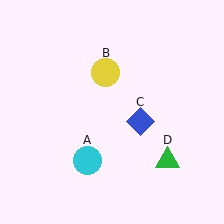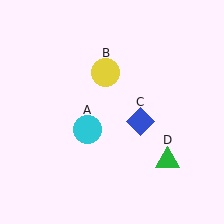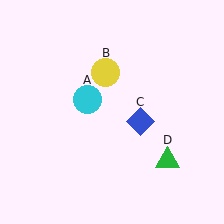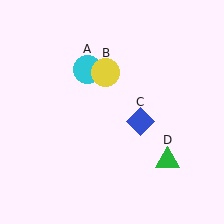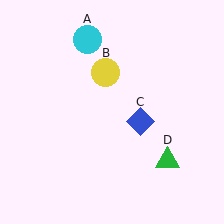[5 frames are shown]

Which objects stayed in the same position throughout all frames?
Yellow circle (object B) and blue diamond (object C) and green triangle (object D) remained stationary.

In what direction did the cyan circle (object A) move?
The cyan circle (object A) moved up.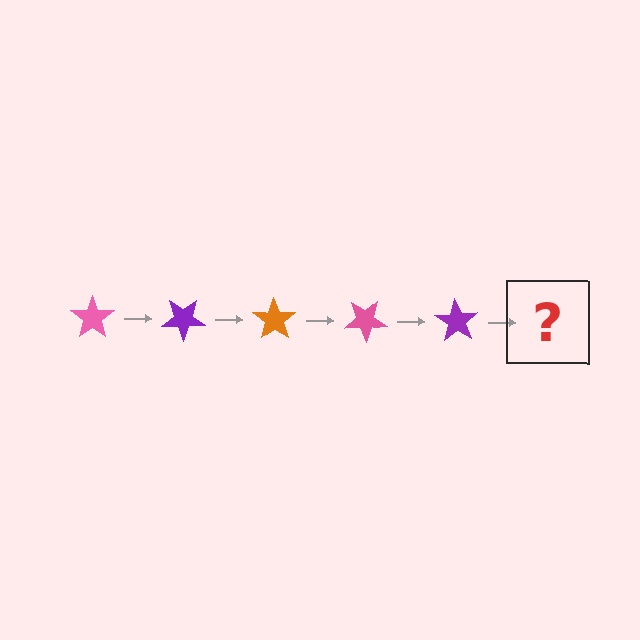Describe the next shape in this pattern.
It should be an orange star, rotated 175 degrees from the start.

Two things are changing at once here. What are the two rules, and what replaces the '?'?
The two rules are that it rotates 35 degrees each step and the color cycles through pink, purple, and orange. The '?' should be an orange star, rotated 175 degrees from the start.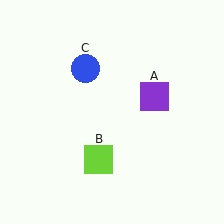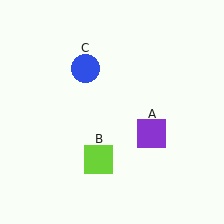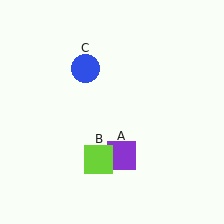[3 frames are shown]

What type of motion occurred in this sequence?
The purple square (object A) rotated clockwise around the center of the scene.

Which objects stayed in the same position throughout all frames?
Lime square (object B) and blue circle (object C) remained stationary.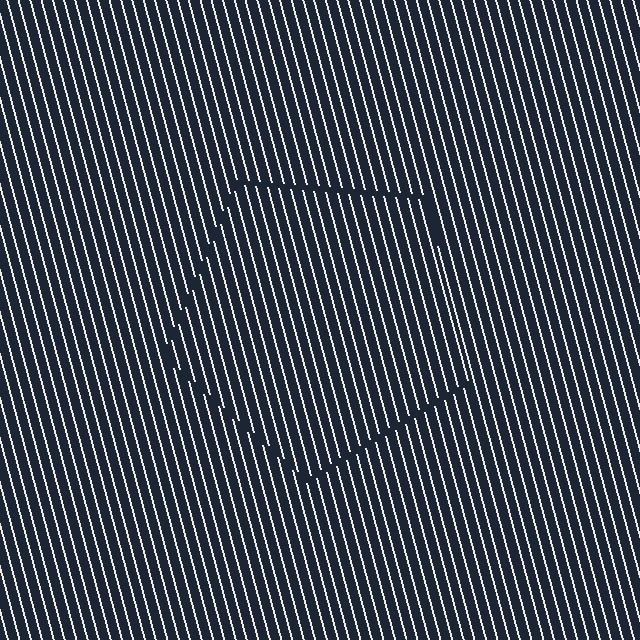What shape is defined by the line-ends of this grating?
An illusory pentagon. The interior of the shape contains the same grating, shifted by half a period — the contour is defined by the phase discontinuity where line-ends from the inner and outer gratings abut.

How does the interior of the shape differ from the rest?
The interior of the shape contains the same grating, shifted by half a period — the contour is defined by the phase discontinuity where line-ends from the inner and outer gratings abut.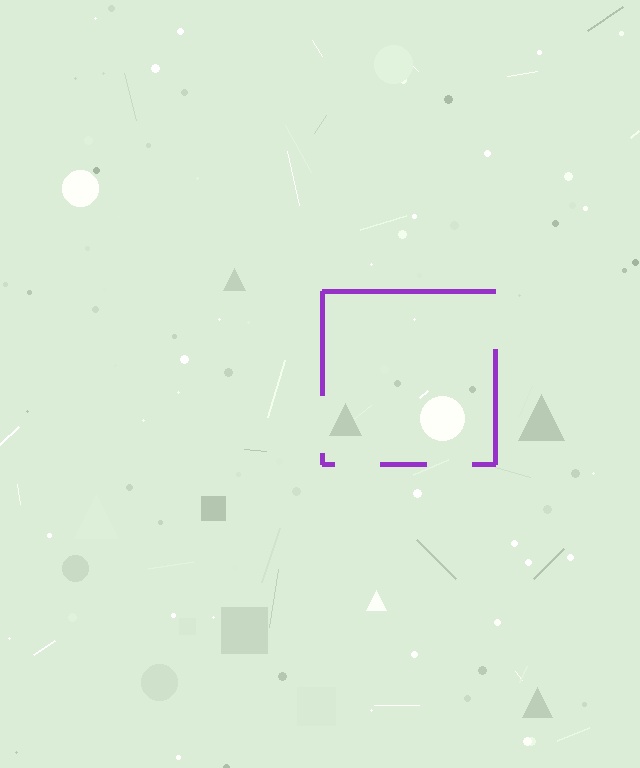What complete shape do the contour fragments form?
The contour fragments form a square.